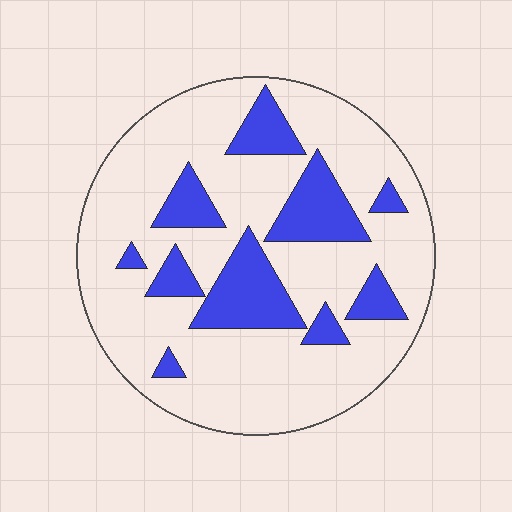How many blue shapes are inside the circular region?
10.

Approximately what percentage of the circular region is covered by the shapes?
Approximately 25%.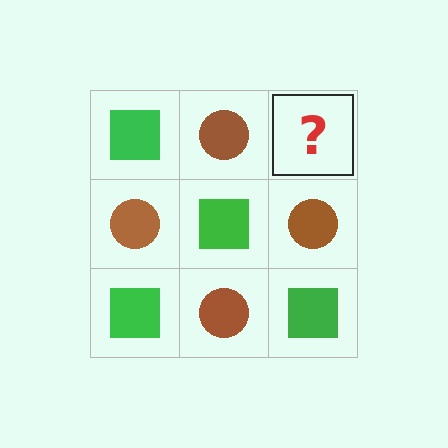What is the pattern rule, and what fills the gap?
The rule is that it alternates green square and brown circle in a checkerboard pattern. The gap should be filled with a green square.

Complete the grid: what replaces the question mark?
The question mark should be replaced with a green square.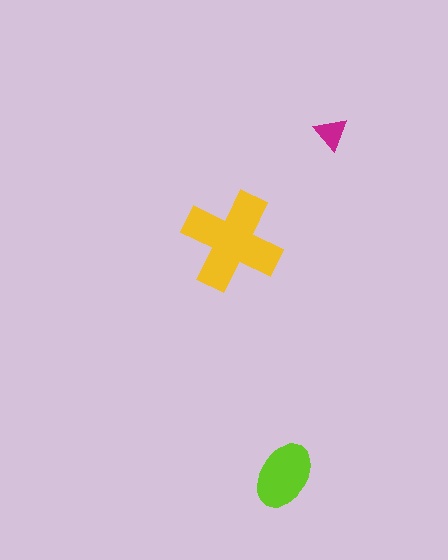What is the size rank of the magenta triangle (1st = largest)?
3rd.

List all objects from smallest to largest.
The magenta triangle, the lime ellipse, the yellow cross.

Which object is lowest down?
The lime ellipse is bottommost.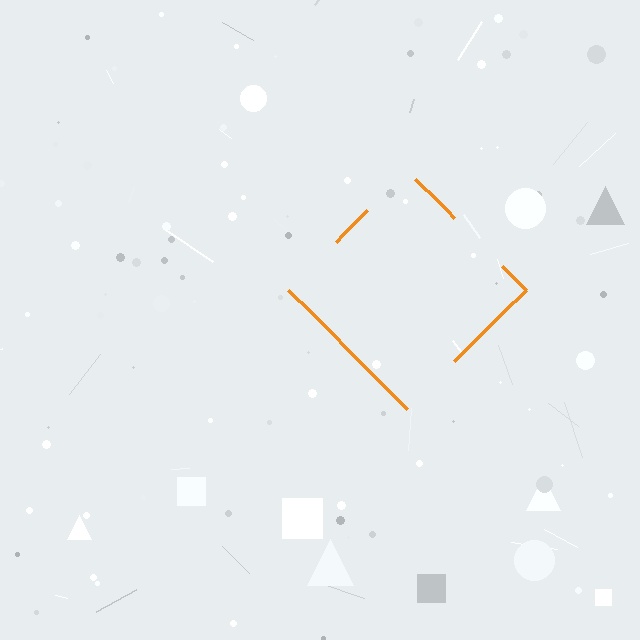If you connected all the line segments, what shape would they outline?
They would outline a diamond.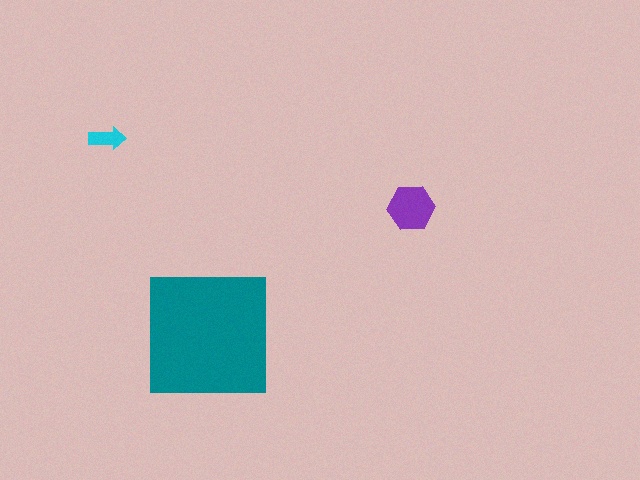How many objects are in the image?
There are 3 objects in the image.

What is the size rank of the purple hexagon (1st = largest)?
2nd.